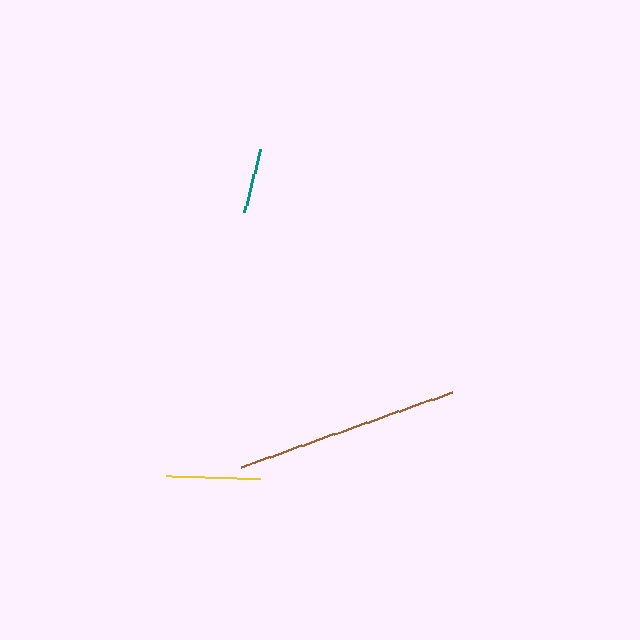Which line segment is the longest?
The brown line is the longest at approximately 223 pixels.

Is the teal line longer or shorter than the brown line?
The brown line is longer than the teal line.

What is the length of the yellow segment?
The yellow segment is approximately 94 pixels long.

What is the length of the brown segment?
The brown segment is approximately 223 pixels long.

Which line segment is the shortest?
The teal line is the shortest at approximately 65 pixels.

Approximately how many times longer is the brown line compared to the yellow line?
The brown line is approximately 2.4 times the length of the yellow line.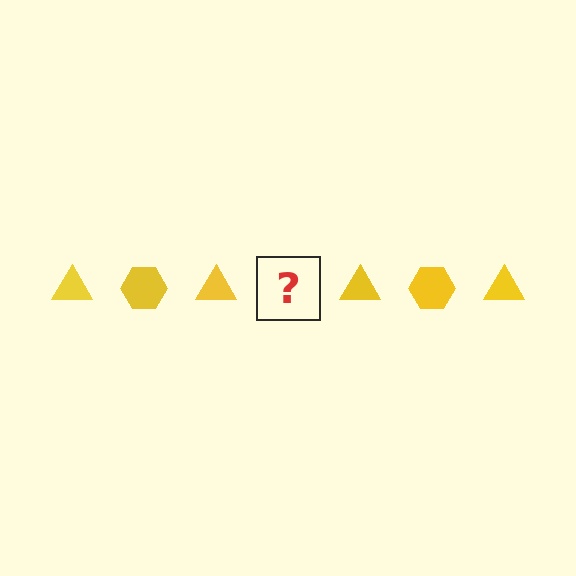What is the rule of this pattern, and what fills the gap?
The rule is that the pattern cycles through triangle, hexagon shapes in yellow. The gap should be filled with a yellow hexagon.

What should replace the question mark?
The question mark should be replaced with a yellow hexagon.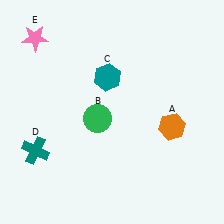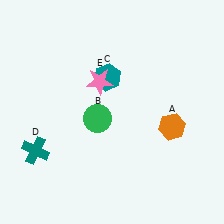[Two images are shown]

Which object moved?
The pink star (E) moved right.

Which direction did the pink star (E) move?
The pink star (E) moved right.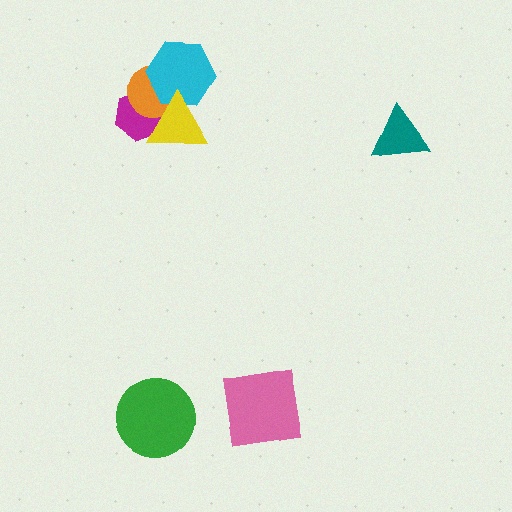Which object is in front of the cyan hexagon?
The yellow triangle is in front of the cyan hexagon.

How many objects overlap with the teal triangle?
0 objects overlap with the teal triangle.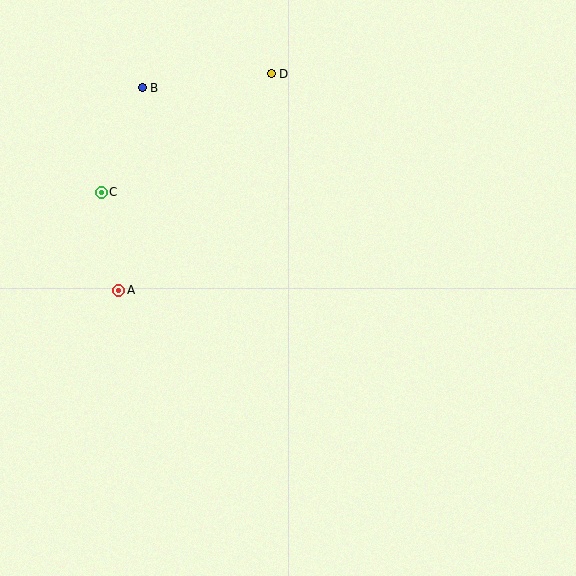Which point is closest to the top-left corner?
Point B is closest to the top-left corner.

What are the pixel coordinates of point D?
Point D is at (271, 74).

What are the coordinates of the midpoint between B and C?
The midpoint between B and C is at (122, 140).